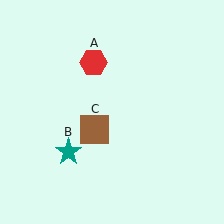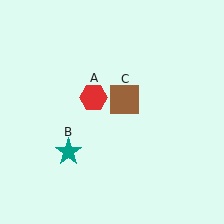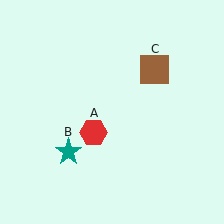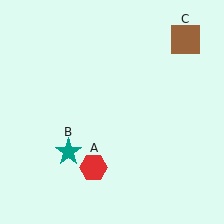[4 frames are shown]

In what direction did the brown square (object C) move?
The brown square (object C) moved up and to the right.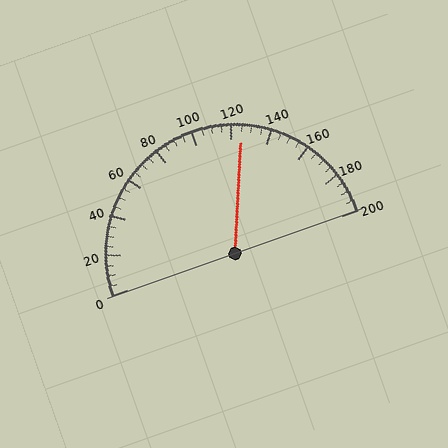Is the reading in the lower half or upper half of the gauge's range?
The reading is in the upper half of the range (0 to 200).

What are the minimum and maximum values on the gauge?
The gauge ranges from 0 to 200.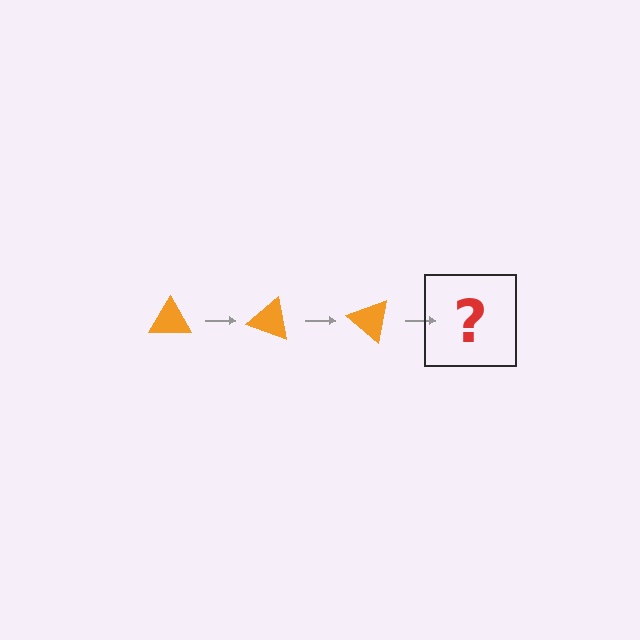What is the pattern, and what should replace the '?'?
The pattern is that the triangle rotates 20 degrees each step. The '?' should be an orange triangle rotated 60 degrees.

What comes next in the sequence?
The next element should be an orange triangle rotated 60 degrees.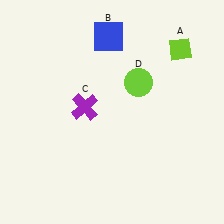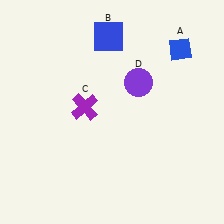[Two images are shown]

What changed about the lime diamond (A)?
In Image 1, A is lime. In Image 2, it changed to blue.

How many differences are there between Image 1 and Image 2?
There are 2 differences between the two images.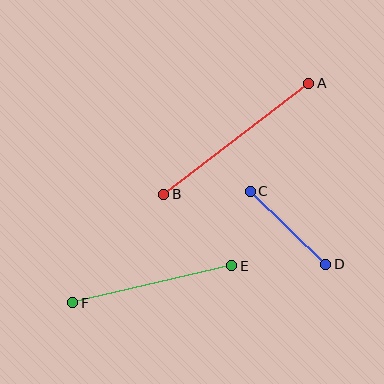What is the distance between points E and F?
The distance is approximately 163 pixels.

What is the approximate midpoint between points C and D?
The midpoint is at approximately (288, 228) pixels.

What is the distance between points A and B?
The distance is approximately 182 pixels.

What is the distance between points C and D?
The distance is approximately 105 pixels.